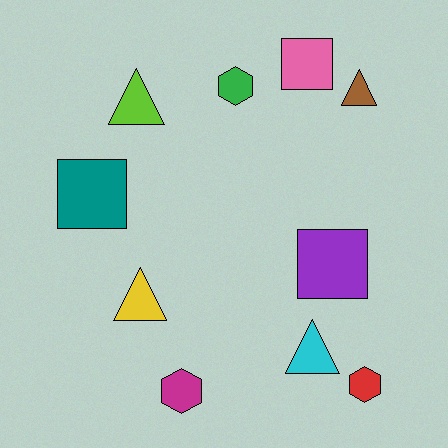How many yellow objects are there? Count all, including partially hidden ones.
There is 1 yellow object.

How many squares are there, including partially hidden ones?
There are 3 squares.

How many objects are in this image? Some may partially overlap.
There are 10 objects.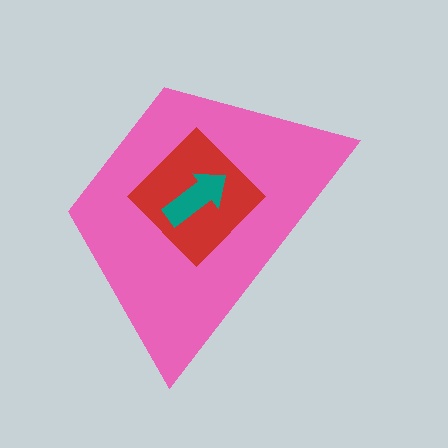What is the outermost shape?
The pink trapezoid.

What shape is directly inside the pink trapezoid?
The red diamond.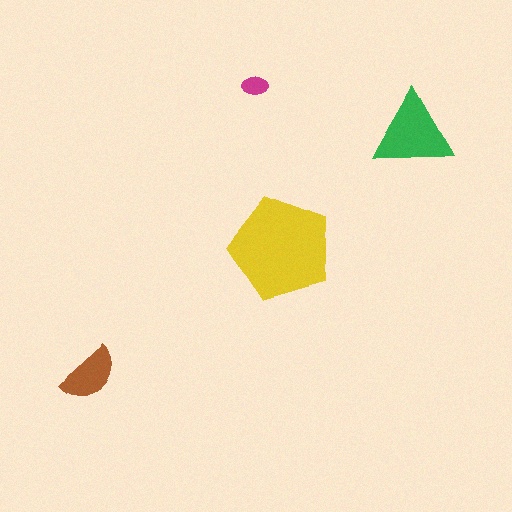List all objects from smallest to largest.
The magenta ellipse, the brown semicircle, the green triangle, the yellow pentagon.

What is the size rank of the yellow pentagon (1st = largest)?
1st.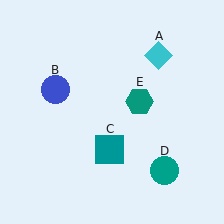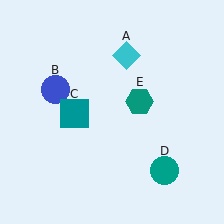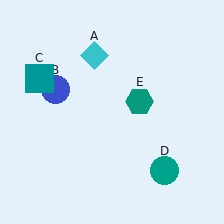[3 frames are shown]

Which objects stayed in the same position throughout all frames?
Blue circle (object B) and teal circle (object D) and teal hexagon (object E) remained stationary.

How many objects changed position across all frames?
2 objects changed position: cyan diamond (object A), teal square (object C).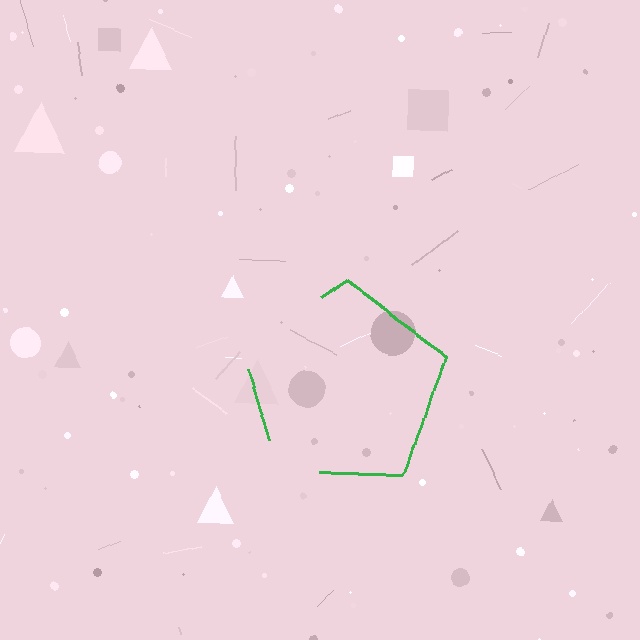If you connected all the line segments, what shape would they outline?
They would outline a pentagon.